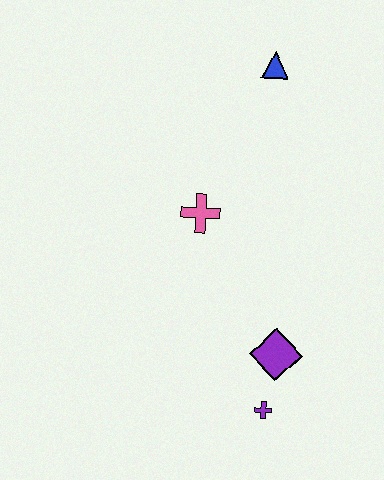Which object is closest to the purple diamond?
The purple cross is closest to the purple diamond.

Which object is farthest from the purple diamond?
The blue triangle is farthest from the purple diamond.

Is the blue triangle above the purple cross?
Yes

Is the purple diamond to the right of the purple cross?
Yes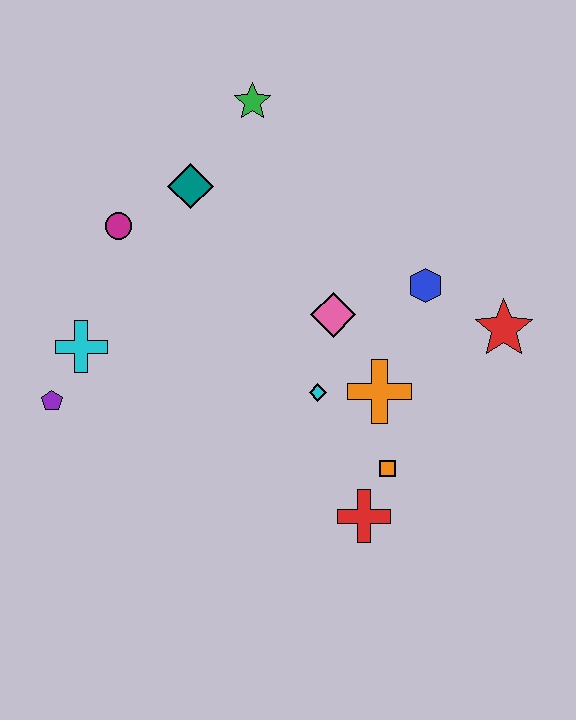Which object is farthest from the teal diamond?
The red cross is farthest from the teal diamond.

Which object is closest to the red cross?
The orange square is closest to the red cross.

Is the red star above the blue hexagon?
No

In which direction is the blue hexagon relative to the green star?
The blue hexagon is below the green star.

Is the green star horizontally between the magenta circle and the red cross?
Yes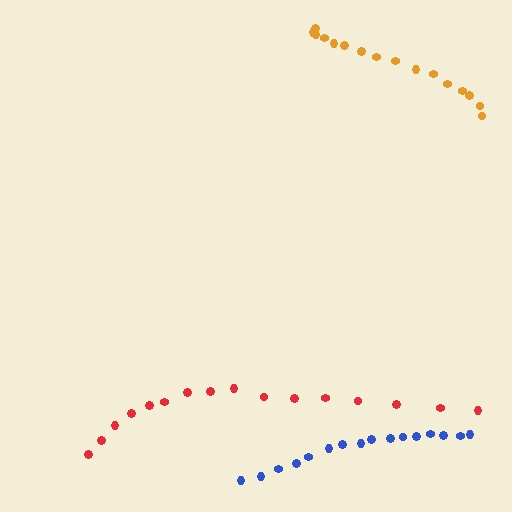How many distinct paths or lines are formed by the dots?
There are 3 distinct paths.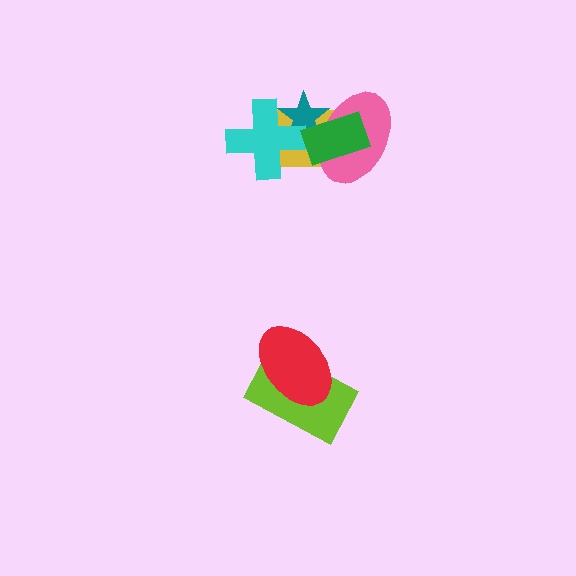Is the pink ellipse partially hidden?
Yes, it is partially covered by another shape.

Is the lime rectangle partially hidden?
Yes, it is partially covered by another shape.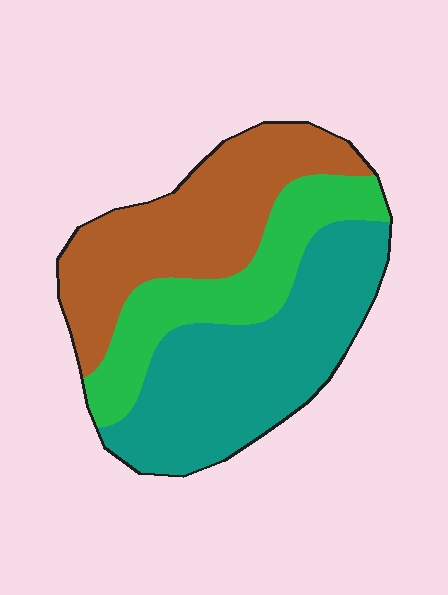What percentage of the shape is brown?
Brown covers 35% of the shape.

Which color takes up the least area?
Green, at roughly 25%.